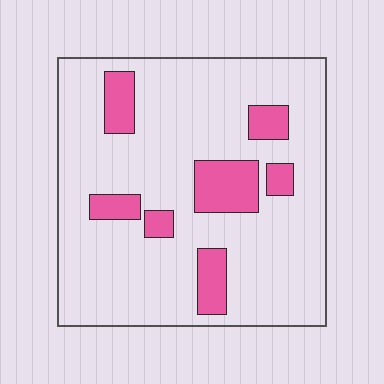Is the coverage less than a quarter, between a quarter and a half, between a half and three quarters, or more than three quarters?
Less than a quarter.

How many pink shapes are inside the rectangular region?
7.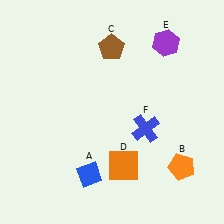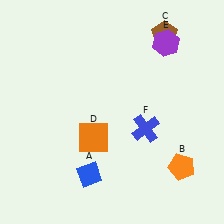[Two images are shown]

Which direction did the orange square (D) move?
The orange square (D) moved left.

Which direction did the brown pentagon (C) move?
The brown pentagon (C) moved right.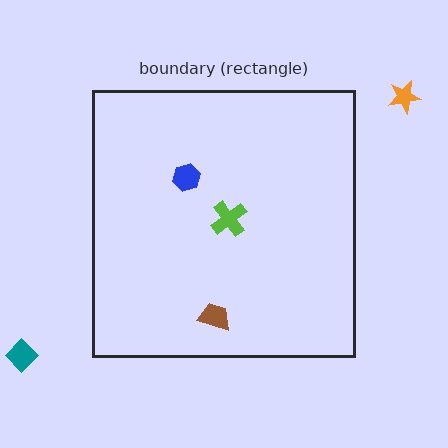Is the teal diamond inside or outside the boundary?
Outside.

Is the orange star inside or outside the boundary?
Outside.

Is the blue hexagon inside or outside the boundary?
Inside.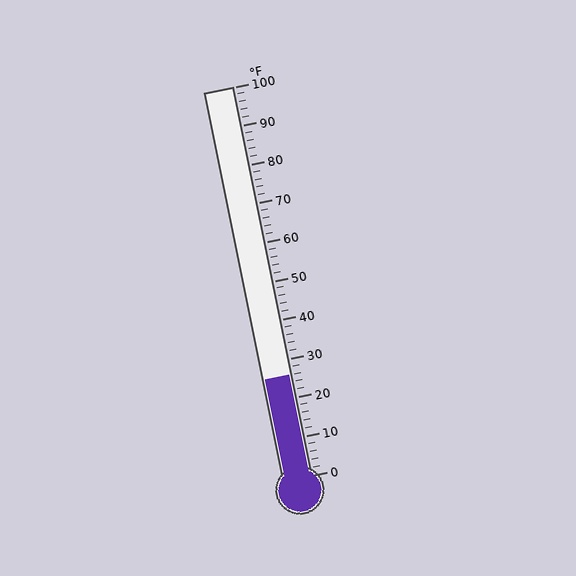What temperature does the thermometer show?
The thermometer shows approximately 26°F.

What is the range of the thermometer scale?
The thermometer scale ranges from 0°F to 100°F.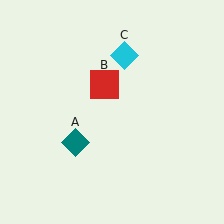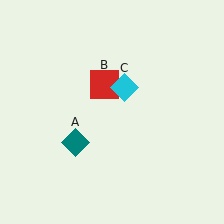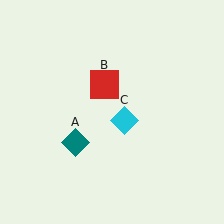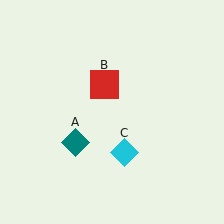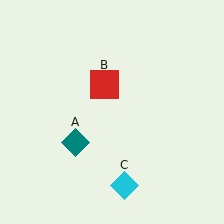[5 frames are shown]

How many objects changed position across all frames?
1 object changed position: cyan diamond (object C).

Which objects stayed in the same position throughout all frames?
Teal diamond (object A) and red square (object B) remained stationary.